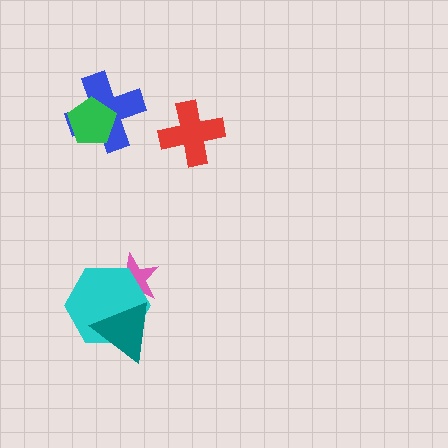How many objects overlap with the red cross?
0 objects overlap with the red cross.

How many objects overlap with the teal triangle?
2 objects overlap with the teal triangle.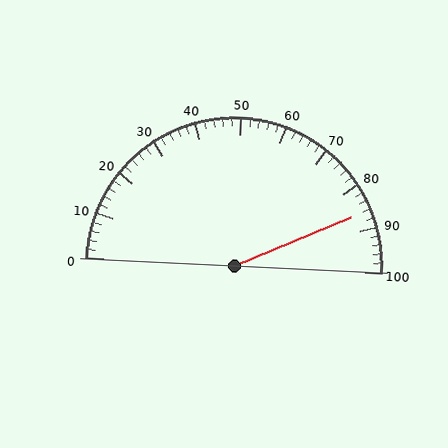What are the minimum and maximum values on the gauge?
The gauge ranges from 0 to 100.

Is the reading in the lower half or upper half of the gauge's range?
The reading is in the upper half of the range (0 to 100).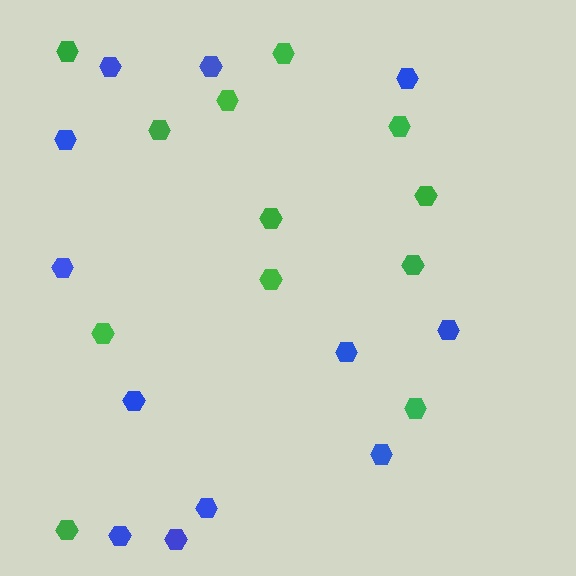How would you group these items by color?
There are 2 groups: one group of blue hexagons (12) and one group of green hexagons (12).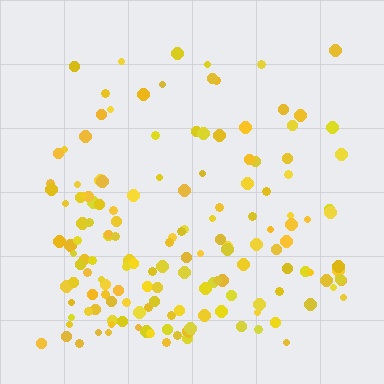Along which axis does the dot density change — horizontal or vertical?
Vertical.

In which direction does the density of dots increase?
From top to bottom, with the bottom side densest.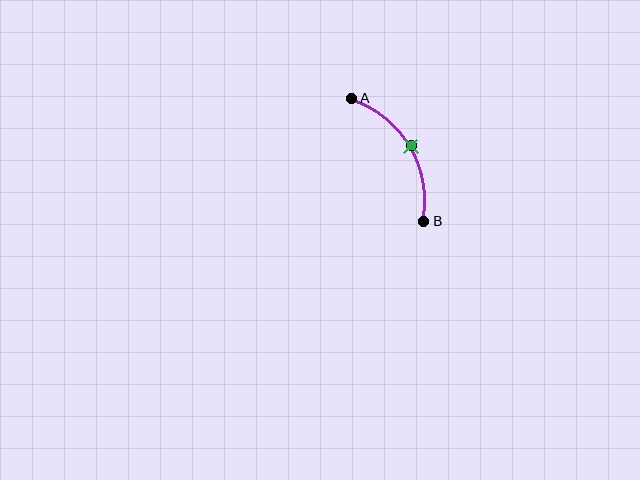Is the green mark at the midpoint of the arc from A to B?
Yes. The green mark lies on the arc at equal arc-length from both A and B — it is the arc midpoint.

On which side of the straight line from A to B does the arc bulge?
The arc bulges to the right of the straight line connecting A and B.